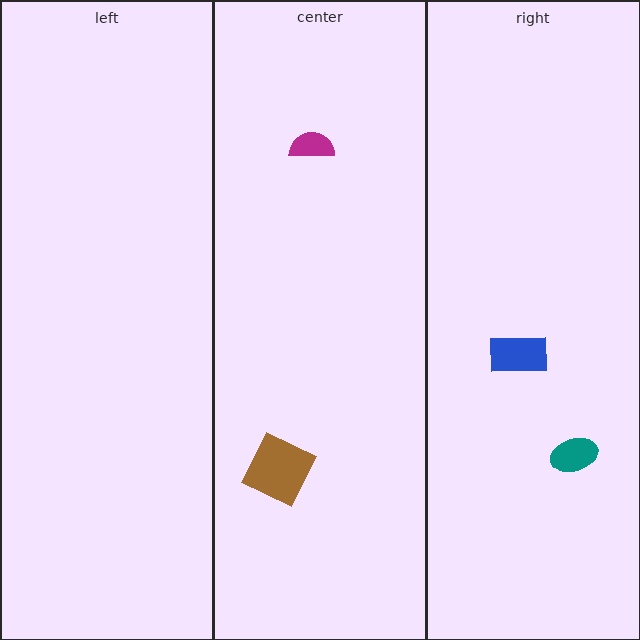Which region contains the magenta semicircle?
The center region.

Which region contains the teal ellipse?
The right region.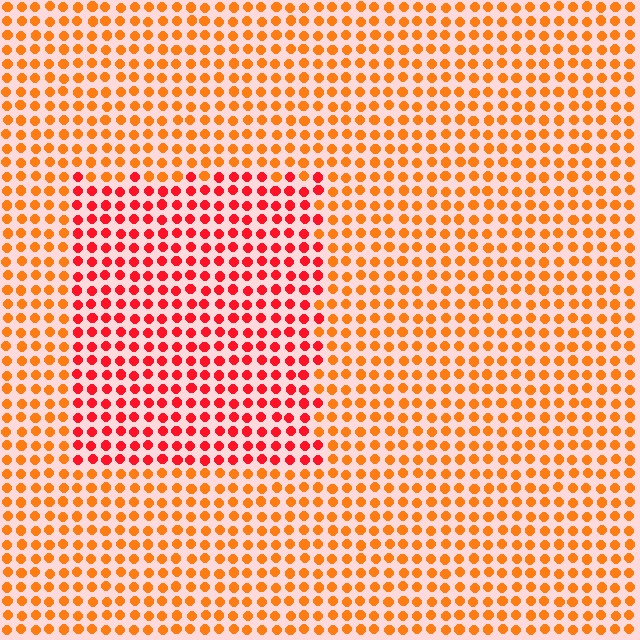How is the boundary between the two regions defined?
The boundary is defined purely by a slight shift in hue (about 33 degrees). Spacing, size, and orientation are identical on both sides.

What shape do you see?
I see a rectangle.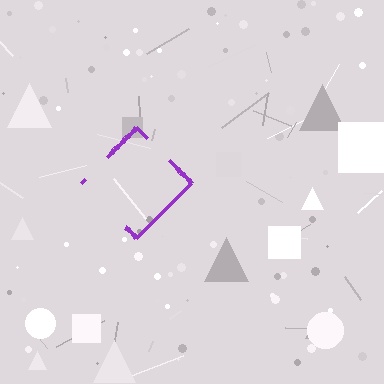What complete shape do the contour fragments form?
The contour fragments form a diamond.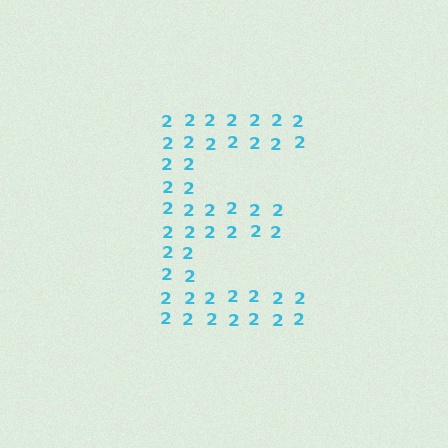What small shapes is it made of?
It is made of small digit 2's.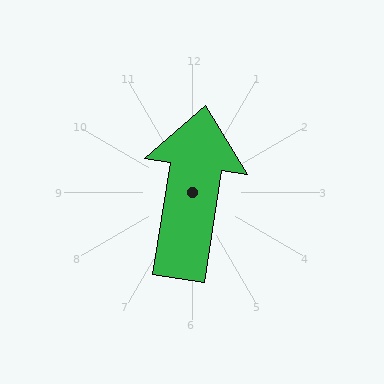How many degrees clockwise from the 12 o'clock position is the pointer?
Approximately 9 degrees.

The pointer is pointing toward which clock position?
Roughly 12 o'clock.